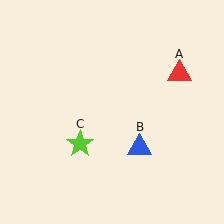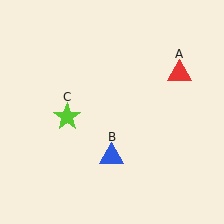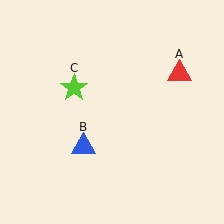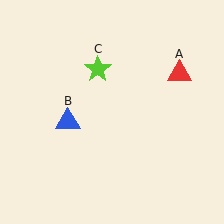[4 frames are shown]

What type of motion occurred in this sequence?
The blue triangle (object B), lime star (object C) rotated clockwise around the center of the scene.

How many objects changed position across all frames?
2 objects changed position: blue triangle (object B), lime star (object C).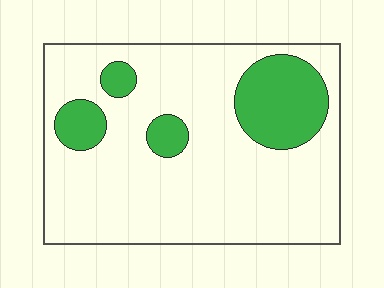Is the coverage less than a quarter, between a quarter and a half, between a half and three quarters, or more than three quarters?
Less than a quarter.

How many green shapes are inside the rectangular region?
4.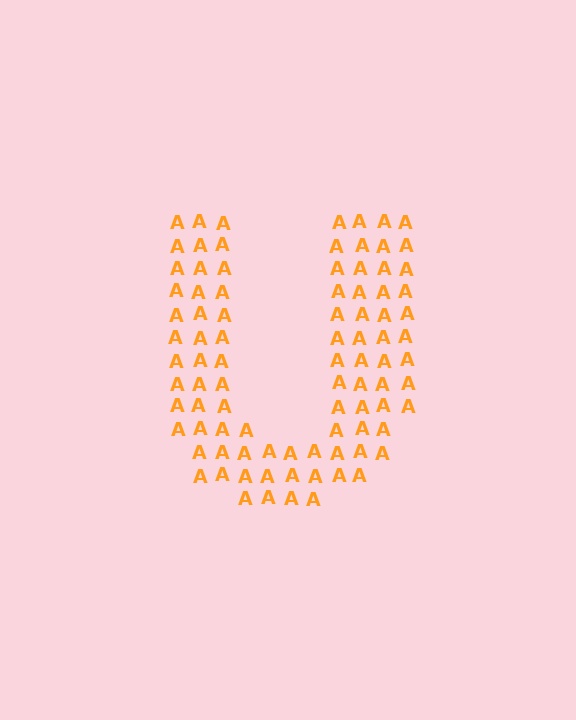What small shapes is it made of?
It is made of small letter A's.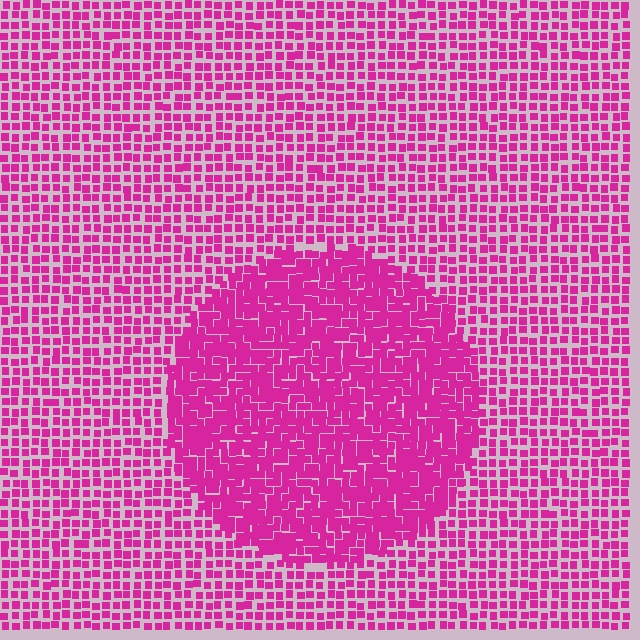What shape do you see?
I see a circle.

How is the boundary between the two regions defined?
The boundary is defined by a change in element density (approximately 1.8x ratio). All elements are the same color, size, and shape.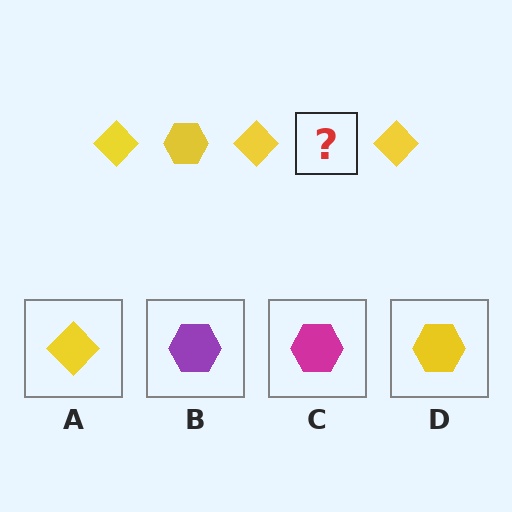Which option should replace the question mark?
Option D.